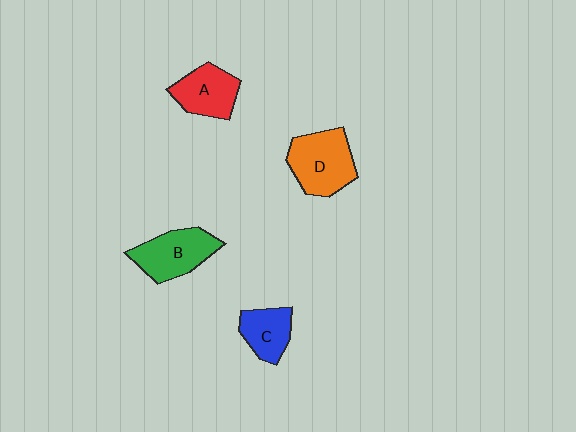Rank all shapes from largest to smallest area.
From largest to smallest: D (orange), B (green), A (red), C (blue).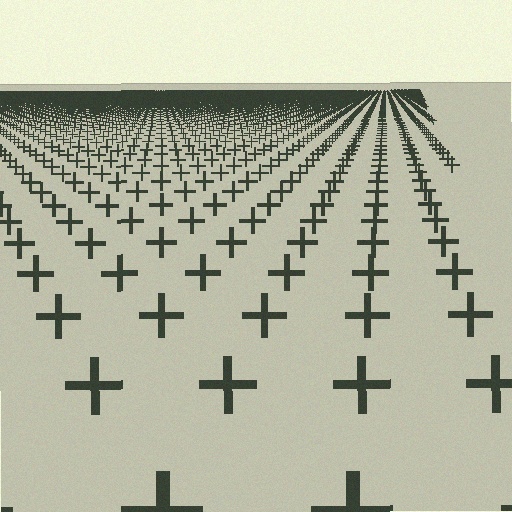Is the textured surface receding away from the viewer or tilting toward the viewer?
The surface is receding away from the viewer. Texture elements get smaller and denser toward the top.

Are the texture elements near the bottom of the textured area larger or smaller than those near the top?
Larger. Near the bottom, elements are closer to the viewer and appear at a bigger on-screen size.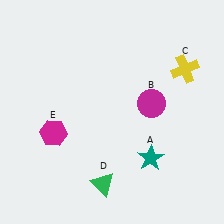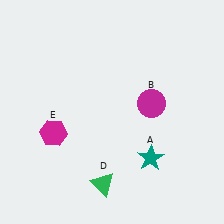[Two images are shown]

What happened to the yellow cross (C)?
The yellow cross (C) was removed in Image 2. It was in the top-right area of Image 1.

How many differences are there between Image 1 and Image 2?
There is 1 difference between the two images.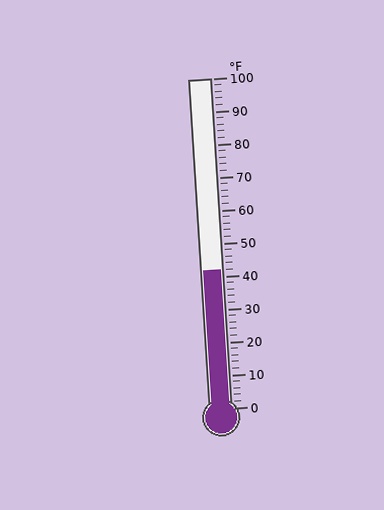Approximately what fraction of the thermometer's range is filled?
The thermometer is filled to approximately 40% of its range.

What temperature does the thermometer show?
The thermometer shows approximately 42°F.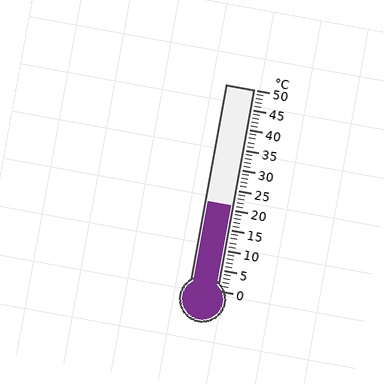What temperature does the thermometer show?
The thermometer shows approximately 21°C.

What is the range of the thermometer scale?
The thermometer scale ranges from 0°C to 50°C.